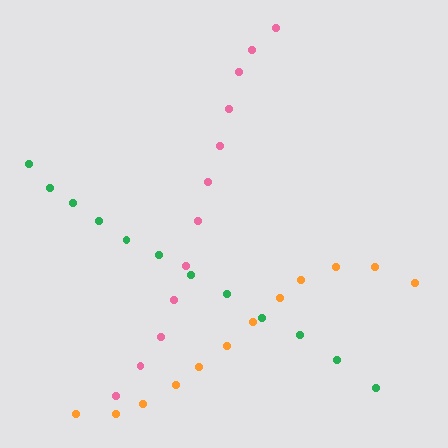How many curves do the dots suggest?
There are 3 distinct paths.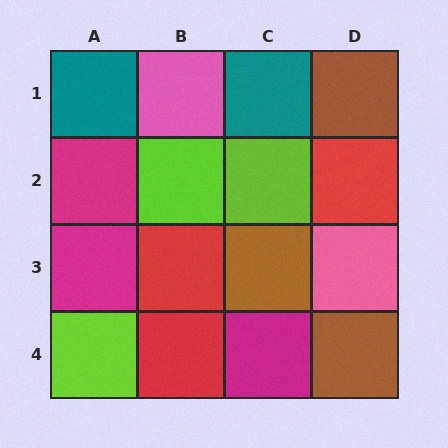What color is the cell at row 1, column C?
Teal.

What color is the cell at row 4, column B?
Red.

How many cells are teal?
2 cells are teal.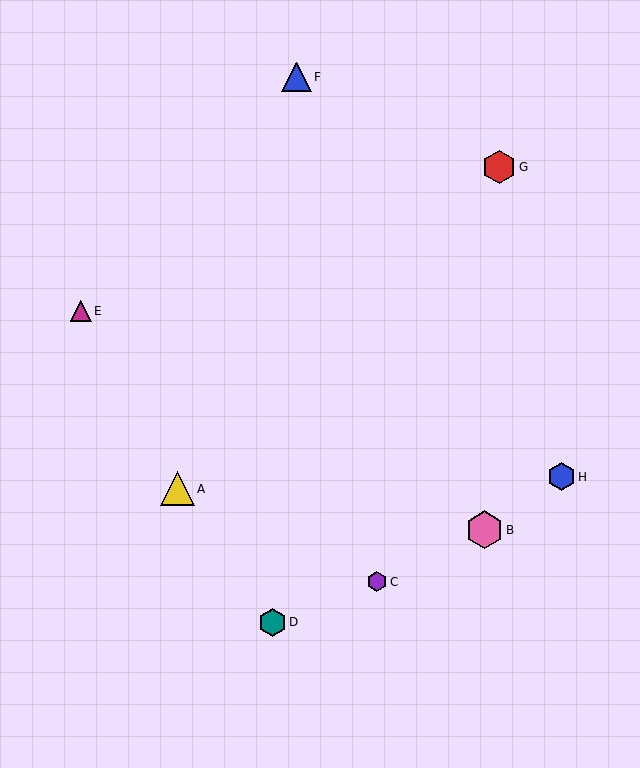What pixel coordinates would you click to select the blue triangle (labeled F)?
Click at (297, 77) to select the blue triangle F.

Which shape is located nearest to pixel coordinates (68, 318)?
The magenta triangle (labeled E) at (81, 311) is nearest to that location.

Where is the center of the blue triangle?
The center of the blue triangle is at (297, 77).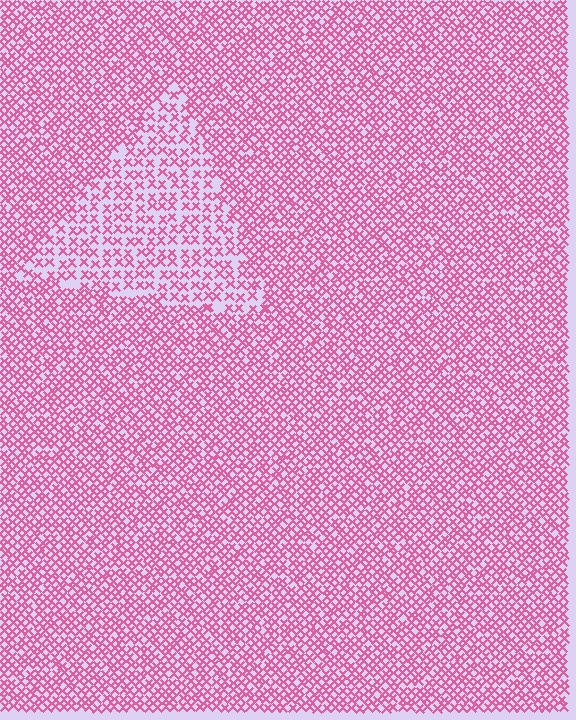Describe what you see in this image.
The image contains small pink elements arranged at two different densities. A triangle-shaped region is visible where the elements are less densely packed than the surrounding area.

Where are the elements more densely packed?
The elements are more densely packed outside the triangle boundary.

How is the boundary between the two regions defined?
The boundary is defined by a change in element density (approximately 1.7x ratio). All elements are the same color, size, and shape.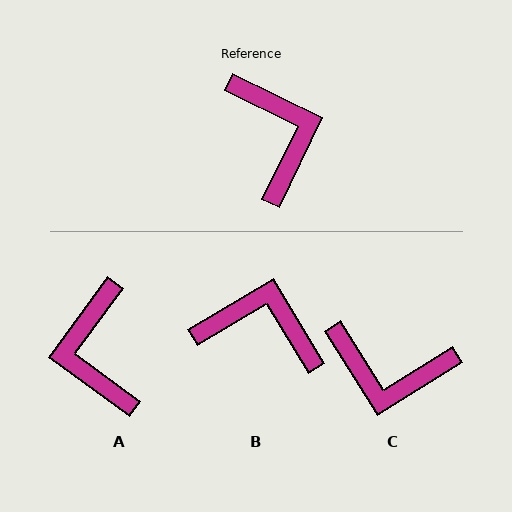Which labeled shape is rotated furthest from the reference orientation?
A, about 170 degrees away.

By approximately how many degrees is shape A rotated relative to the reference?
Approximately 170 degrees counter-clockwise.